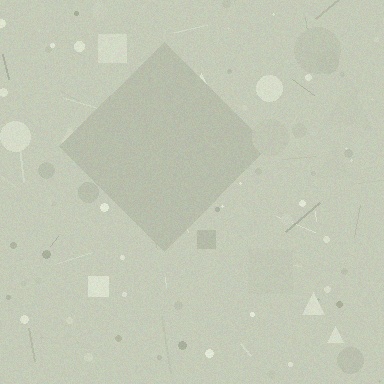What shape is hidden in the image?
A diamond is hidden in the image.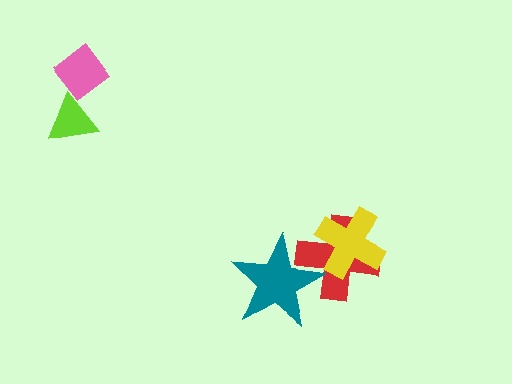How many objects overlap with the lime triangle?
1 object overlaps with the lime triangle.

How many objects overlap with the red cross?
2 objects overlap with the red cross.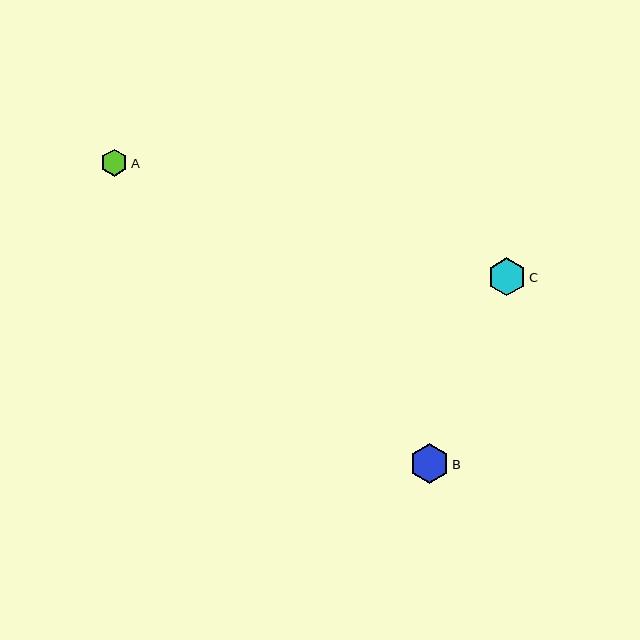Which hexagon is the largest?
Hexagon B is the largest with a size of approximately 40 pixels.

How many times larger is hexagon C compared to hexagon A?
Hexagon C is approximately 1.4 times the size of hexagon A.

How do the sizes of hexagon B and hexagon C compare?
Hexagon B and hexagon C are approximately the same size.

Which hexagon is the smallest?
Hexagon A is the smallest with a size of approximately 27 pixels.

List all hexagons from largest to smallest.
From largest to smallest: B, C, A.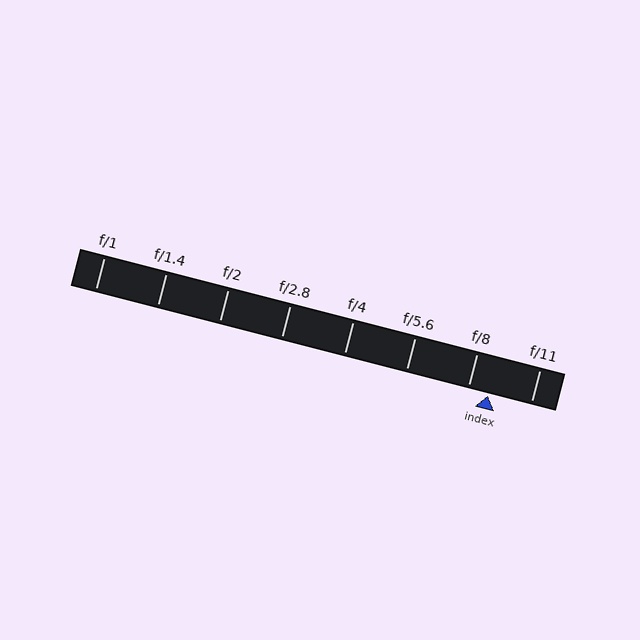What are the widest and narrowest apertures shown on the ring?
The widest aperture shown is f/1 and the narrowest is f/11.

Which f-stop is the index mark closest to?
The index mark is closest to f/8.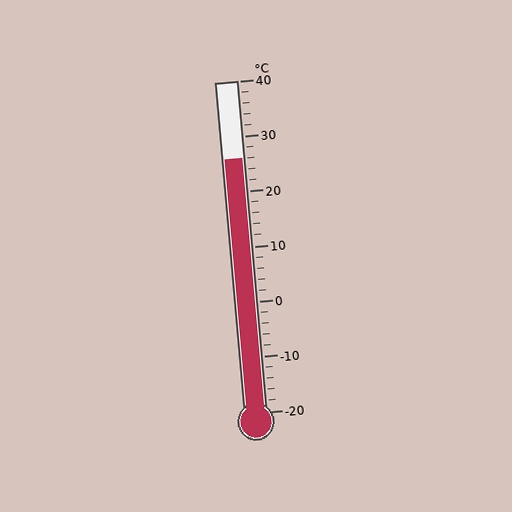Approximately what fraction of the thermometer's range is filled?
The thermometer is filled to approximately 75% of its range.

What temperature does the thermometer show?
The thermometer shows approximately 26°C.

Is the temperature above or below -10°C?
The temperature is above -10°C.